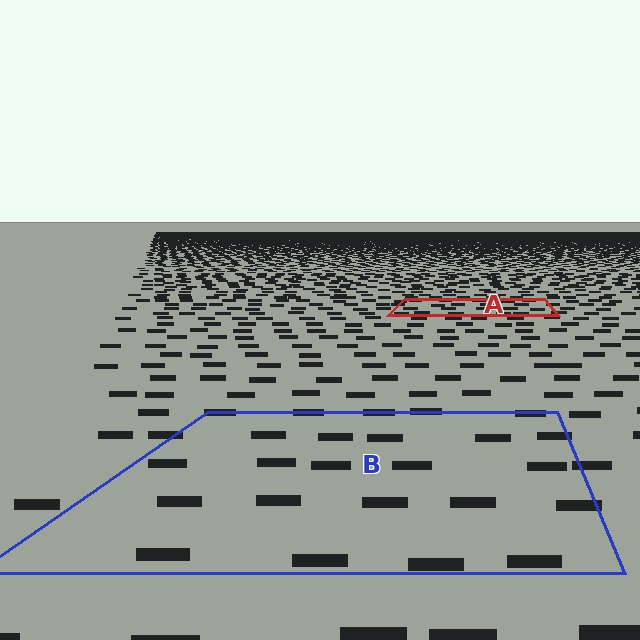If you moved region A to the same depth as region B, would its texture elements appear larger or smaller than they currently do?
They would appear larger. At a closer depth, the same texture elements are projected at a bigger on-screen size.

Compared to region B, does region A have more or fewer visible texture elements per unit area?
Region A has more texture elements per unit area — they are packed more densely because it is farther away.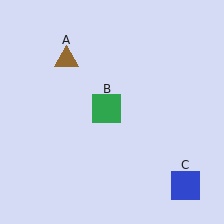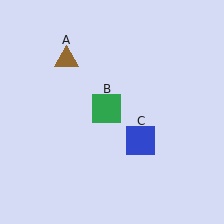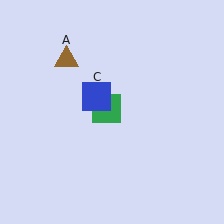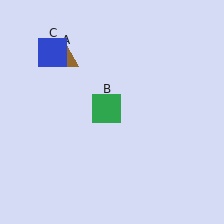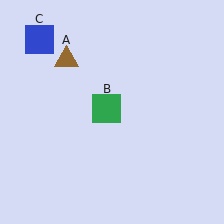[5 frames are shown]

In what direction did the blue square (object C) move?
The blue square (object C) moved up and to the left.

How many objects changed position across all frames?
1 object changed position: blue square (object C).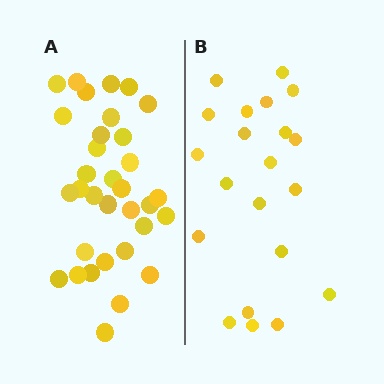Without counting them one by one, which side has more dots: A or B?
Region A (the left region) has more dots.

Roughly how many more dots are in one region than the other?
Region A has roughly 12 or so more dots than region B.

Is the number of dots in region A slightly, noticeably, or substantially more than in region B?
Region A has substantially more. The ratio is roughly 1.6 to 1.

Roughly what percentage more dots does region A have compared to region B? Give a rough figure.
About 55% more.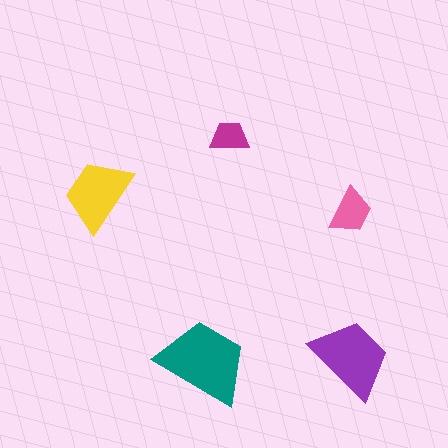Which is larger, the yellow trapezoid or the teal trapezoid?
The teal one.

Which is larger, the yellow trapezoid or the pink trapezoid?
The yellow one.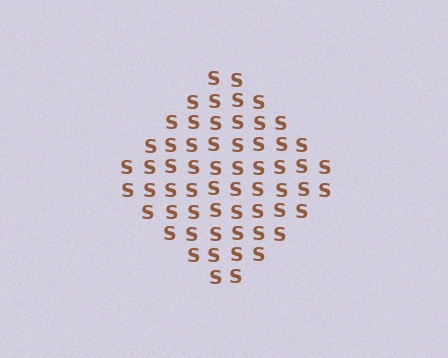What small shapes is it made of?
It is made of small letter S's.